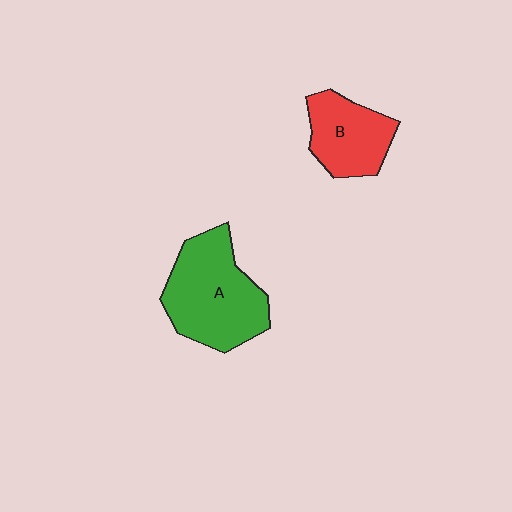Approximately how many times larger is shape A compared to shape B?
Approximately 1.6 times.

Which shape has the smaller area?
Shape B (red).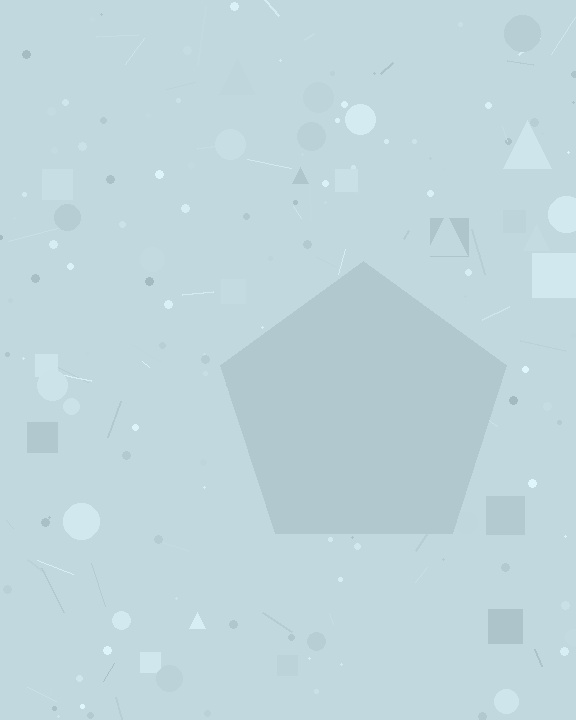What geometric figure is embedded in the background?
A pentagon is embedded in the background.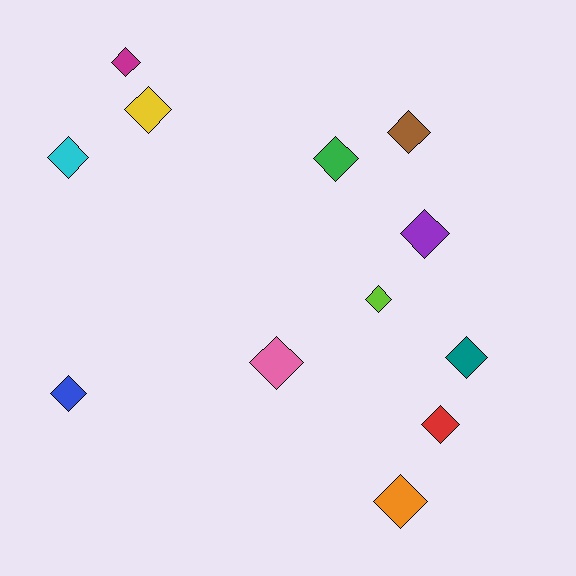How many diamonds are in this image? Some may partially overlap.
There are 12 diamonds.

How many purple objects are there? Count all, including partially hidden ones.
There is 1 purple object.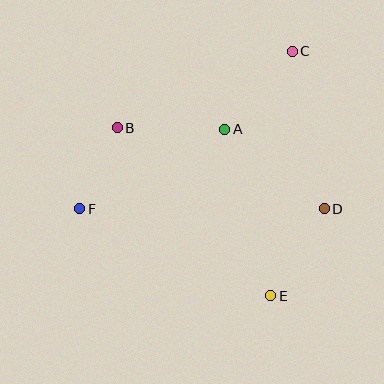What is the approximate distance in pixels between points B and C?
The distance between B and C is approximately 191 pixels.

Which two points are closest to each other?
Points B and F are closest to each other.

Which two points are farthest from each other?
Points C and F are farthest from each other.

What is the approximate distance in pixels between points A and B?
The distance between A and B is approximately 107 pixels.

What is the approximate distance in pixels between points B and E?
The distance between B and E is approximately 228 pixels.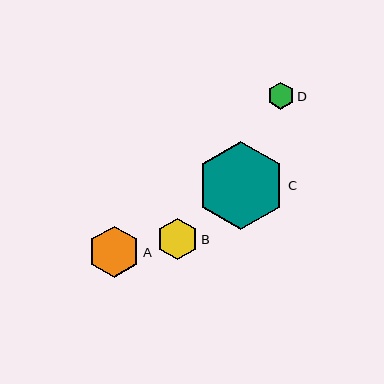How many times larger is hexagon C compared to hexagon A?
Hexagon C is approximately 1.7 times the size of hexagon A.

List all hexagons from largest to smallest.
From largest to smallest: C, A, B, D.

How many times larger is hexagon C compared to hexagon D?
Hexagon C is approximately 3.3 times the size of hexagon D.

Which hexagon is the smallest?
Hexagon D is the smallest with a size of approximately 27 pixels.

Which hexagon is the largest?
Hexagon C is the largest with a size of approximately 89 pixels.